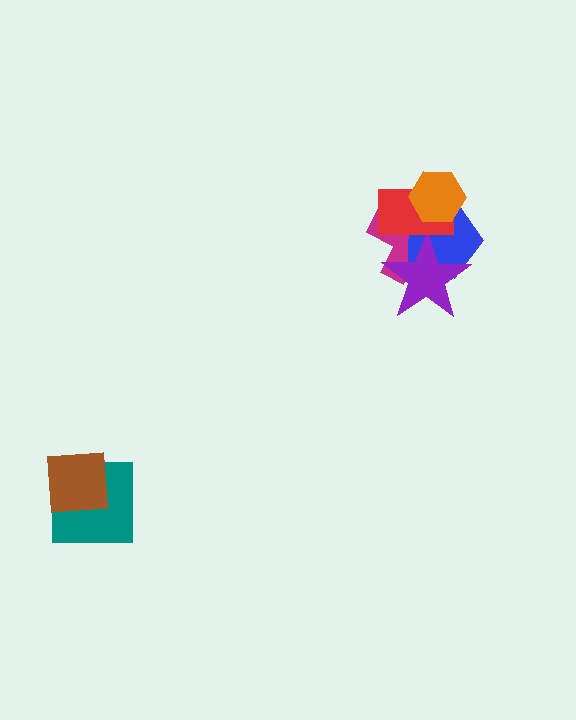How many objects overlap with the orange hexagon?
3 objects overlap with the orange hexagon.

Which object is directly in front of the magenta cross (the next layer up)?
The blue pentagon is directly in front of the magenta cross.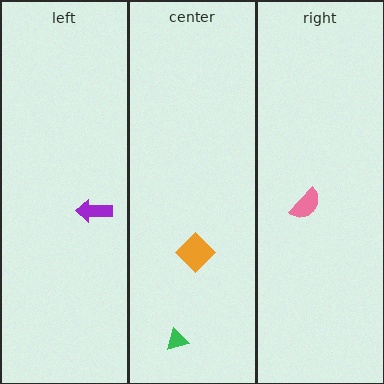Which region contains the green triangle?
The center region.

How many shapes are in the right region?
1.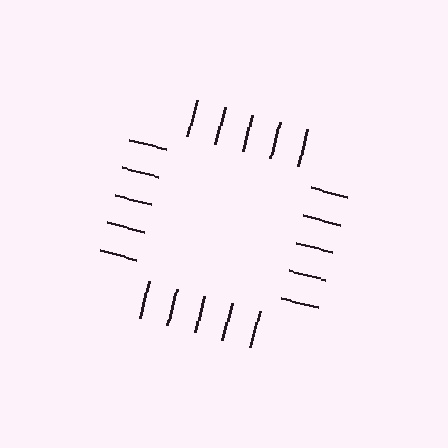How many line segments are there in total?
20 — 5 along each of the 4 edges.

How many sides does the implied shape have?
4 sides — the line-ends trace a square.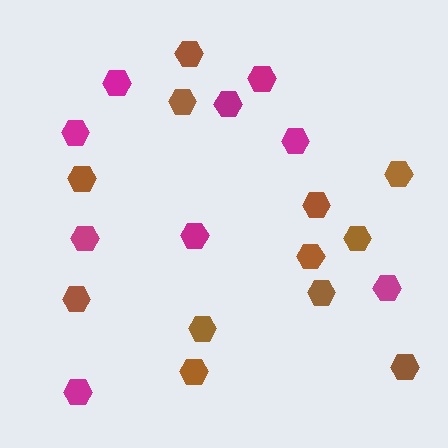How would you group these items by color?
There are 2 groups: one group of brown hexagons (12) and one group of magenta hexagons (9).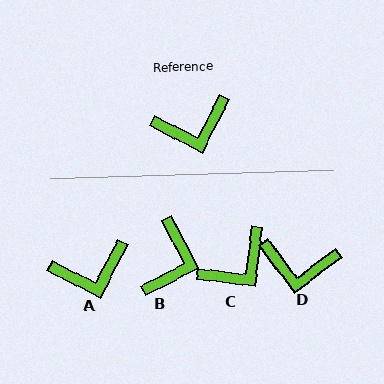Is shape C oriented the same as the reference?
No, it is off by about 20 degrees.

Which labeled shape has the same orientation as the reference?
A.